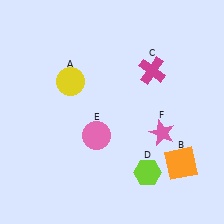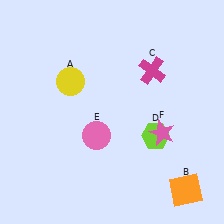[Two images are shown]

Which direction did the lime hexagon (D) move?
The lime hexagon (D) moved up.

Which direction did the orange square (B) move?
The orange square (B) moved down.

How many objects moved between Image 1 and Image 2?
2 objects moved between the two images.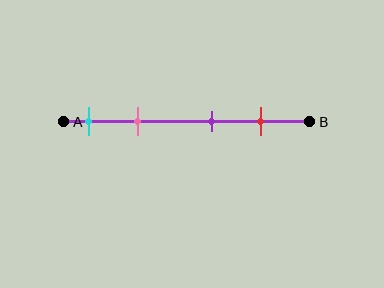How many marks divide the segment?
There are 4 marks dividing the segment.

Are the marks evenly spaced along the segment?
No, the marks are not evenly spaced.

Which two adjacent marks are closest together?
The cyan and pink marks are the closest adjacent pair.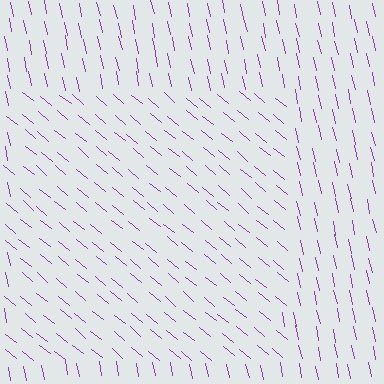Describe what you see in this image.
The image is filled with small purple line segments. A rectangle region in the image has lines oriented differently from the surrounding lines, creating a visible texture boundary.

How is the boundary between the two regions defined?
The boundary is defined purely by a change in line orientation (approximately 38 degrees difference). All lines are the same color and thickness.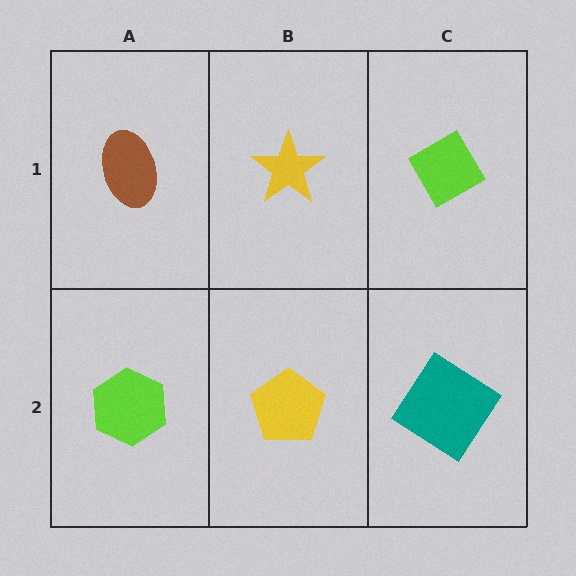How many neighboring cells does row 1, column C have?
2.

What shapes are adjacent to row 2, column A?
A brown ellipse (row 1, column A), a yellow pentagon (row 2, column B).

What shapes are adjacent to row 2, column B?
A yellow star (row 1, column B), a lime hexagon (row 2, column A), a teal diamond (row 2, column C).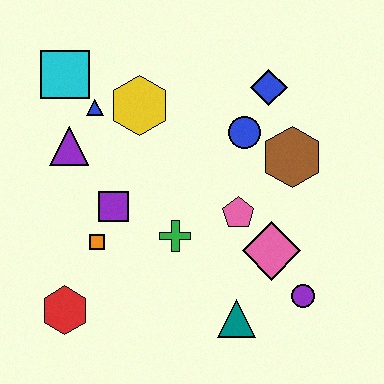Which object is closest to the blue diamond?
The blue circle is closest to the blue diamond.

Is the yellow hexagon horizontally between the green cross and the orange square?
Yes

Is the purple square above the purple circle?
Yes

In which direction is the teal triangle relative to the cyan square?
The teal triangle is below the cyan square.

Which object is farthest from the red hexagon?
The blue diamond is farthest from the red hexagon.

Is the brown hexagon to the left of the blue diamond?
No